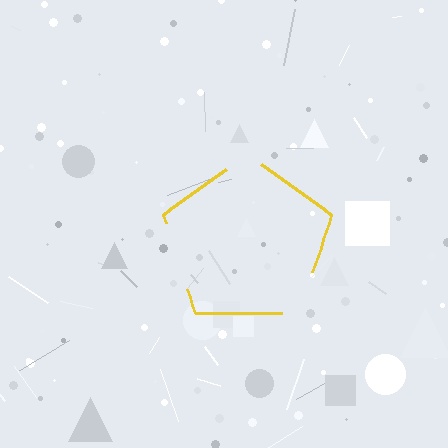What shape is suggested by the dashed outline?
The dashed outline suggests a pentagon.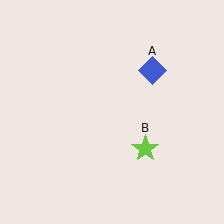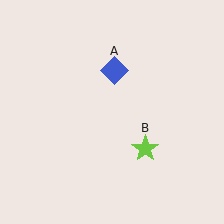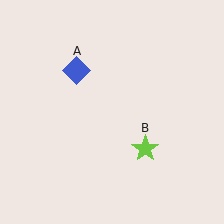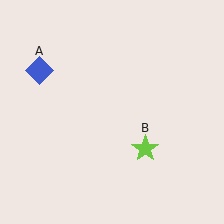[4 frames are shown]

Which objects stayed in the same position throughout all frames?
Lime star (object B) remained stationary.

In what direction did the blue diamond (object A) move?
The blue diamond (object A) moved left.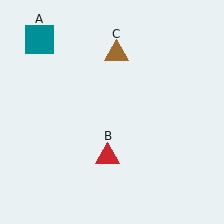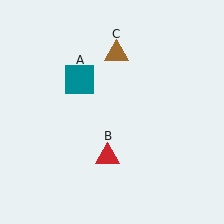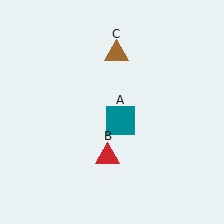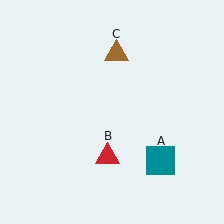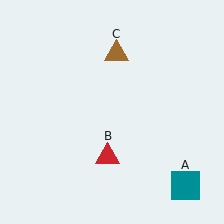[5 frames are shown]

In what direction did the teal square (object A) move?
The teal square (object A) moved down and to the right.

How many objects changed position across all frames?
1 object changed position: teal square (object A).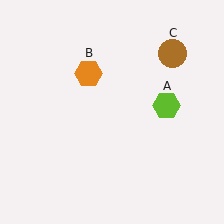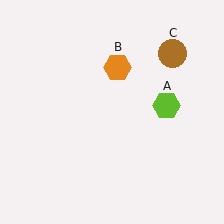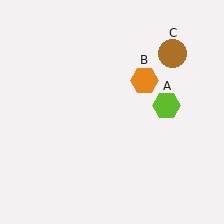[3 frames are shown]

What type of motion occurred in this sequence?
The orange hexagon (object B) rotated clockwise around the center of the scene.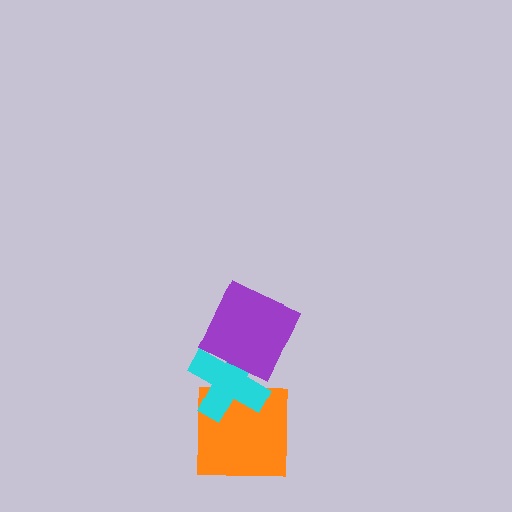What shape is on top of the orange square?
The cyan cross is on top of the orange square.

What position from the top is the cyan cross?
The cyan cross is 2nd from the top.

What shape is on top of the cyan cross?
The purple square is on top of the cyan cross.